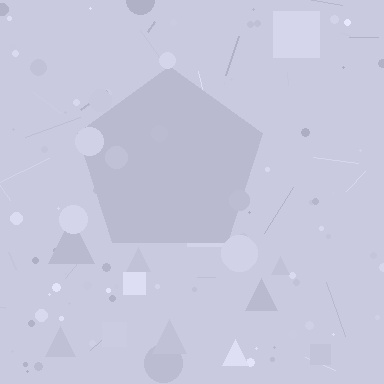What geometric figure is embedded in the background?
A pentagon is embedded in the background.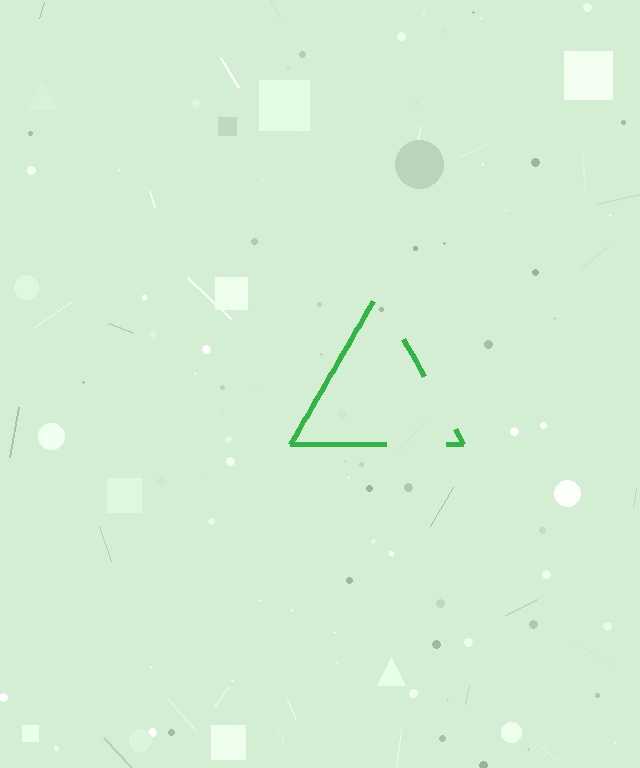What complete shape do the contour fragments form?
The contour fragments form a triangle.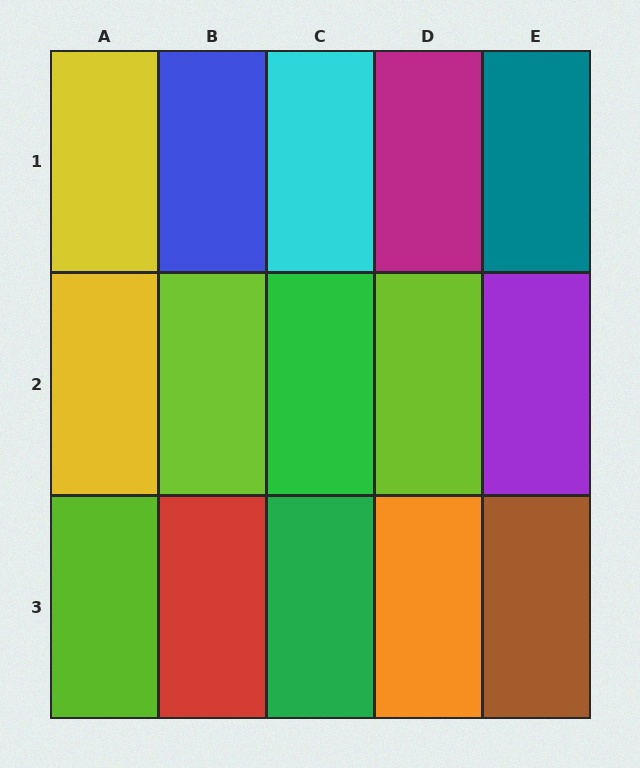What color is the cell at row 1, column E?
Teal.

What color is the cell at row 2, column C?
Green.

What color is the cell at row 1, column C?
Cyan.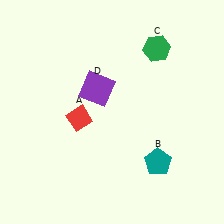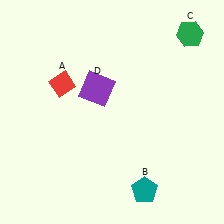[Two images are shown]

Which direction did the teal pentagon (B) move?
The teal pentagon (B) moved down.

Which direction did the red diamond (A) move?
The red diamond (A) moved up.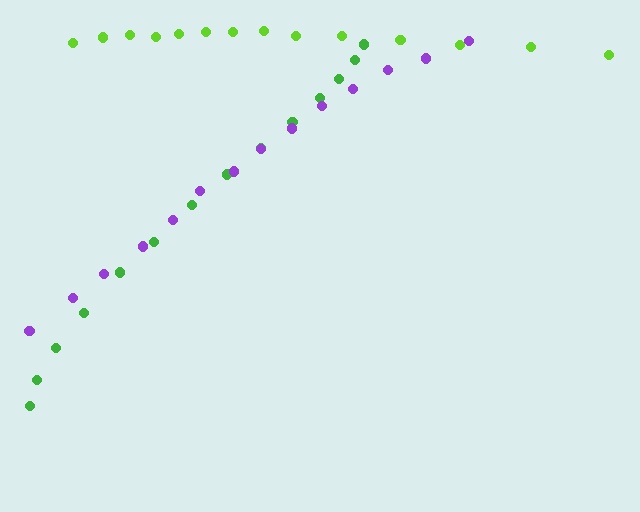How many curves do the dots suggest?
There are 3 distinct paths.